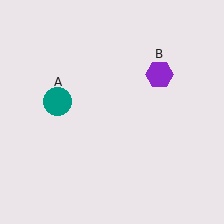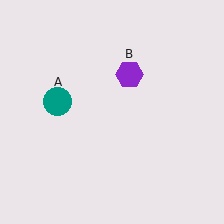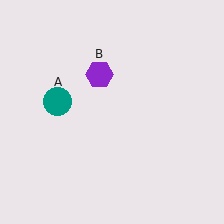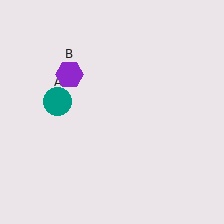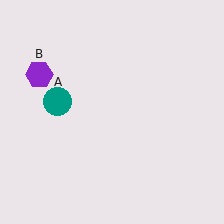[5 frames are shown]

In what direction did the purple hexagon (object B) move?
The purple hexagon (object B) moved left.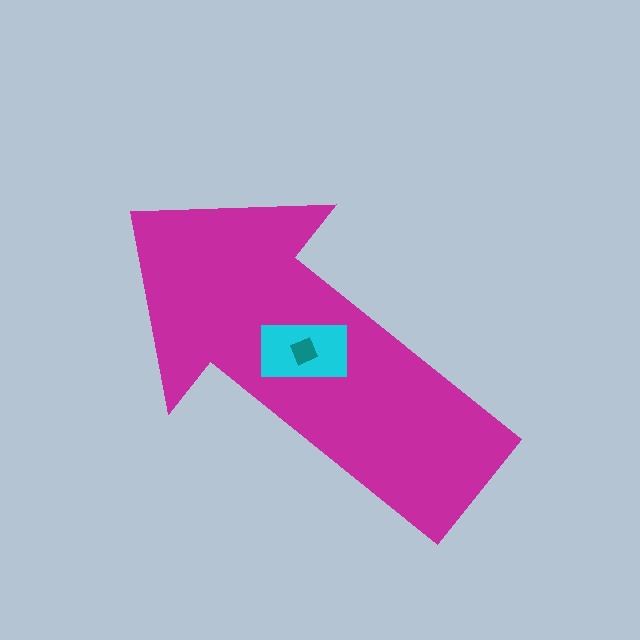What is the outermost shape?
The magenta arrow.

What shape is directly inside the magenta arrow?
The cyan rectangle.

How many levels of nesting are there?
3.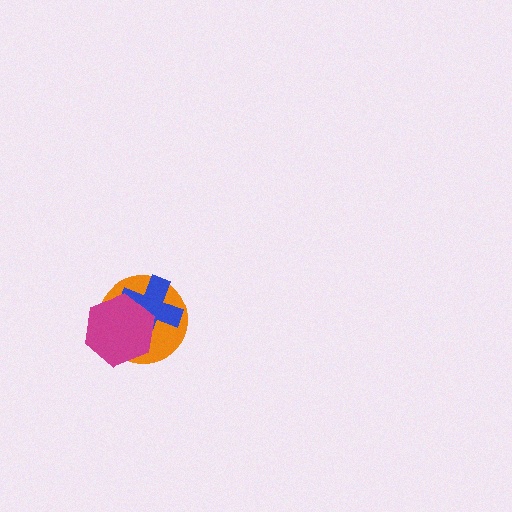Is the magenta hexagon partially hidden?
No, no other shape covers it.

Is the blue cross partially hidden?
Yes, it is partially covered by another shape.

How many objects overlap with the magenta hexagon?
2 objects overlap with the magenta hexagon.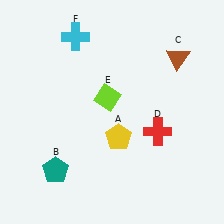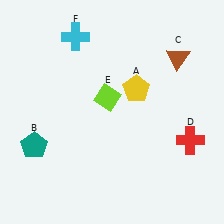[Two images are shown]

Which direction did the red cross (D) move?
The red cross (D) moved right.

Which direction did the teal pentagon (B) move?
The teal pentagon (B) moved up.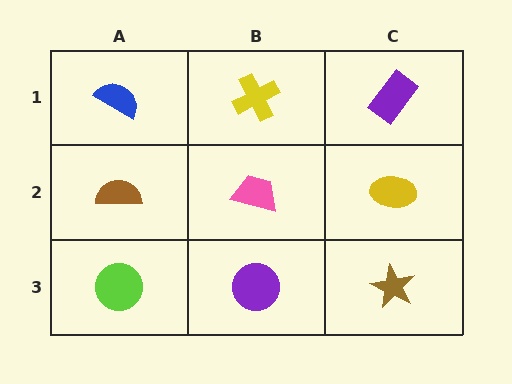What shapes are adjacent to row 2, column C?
A purple rectangle (row 1, column C), a brown star (row 3, column C), a pink trapezoid (row 2, column B).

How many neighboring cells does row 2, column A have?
3.